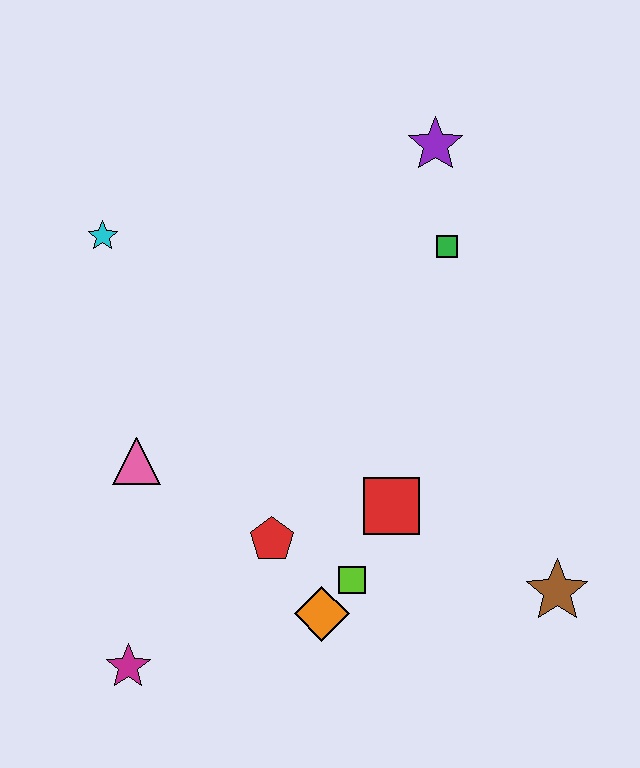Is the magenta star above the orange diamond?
No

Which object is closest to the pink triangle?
The red pentagon is closest to the pink triangle.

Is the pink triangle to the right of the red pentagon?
No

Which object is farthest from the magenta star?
The purple star is farthest from the magenta star.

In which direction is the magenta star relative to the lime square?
The magenta star is to the left of the lime square.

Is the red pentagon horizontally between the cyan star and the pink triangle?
No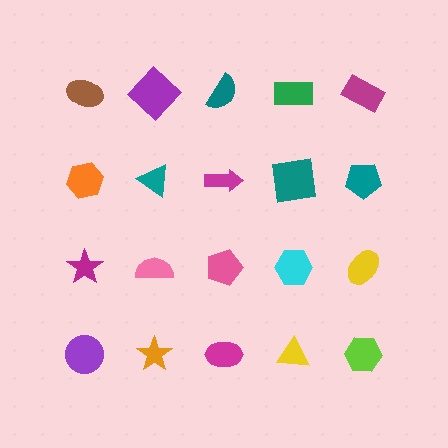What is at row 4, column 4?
A yellow triangle.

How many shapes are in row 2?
5 shapes.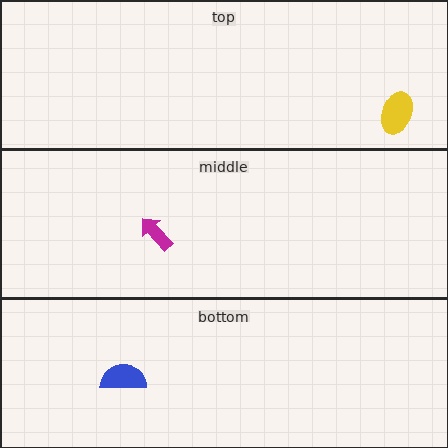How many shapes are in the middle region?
1.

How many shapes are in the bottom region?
1.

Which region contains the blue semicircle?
The bottom region.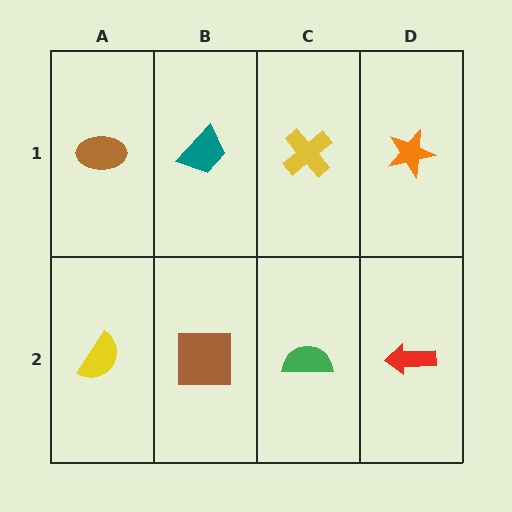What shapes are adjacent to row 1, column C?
A green semicircle (row 2, column C), a teal trapezoid (row 1, column B), an orange star (row 1, column D).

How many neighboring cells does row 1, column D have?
2.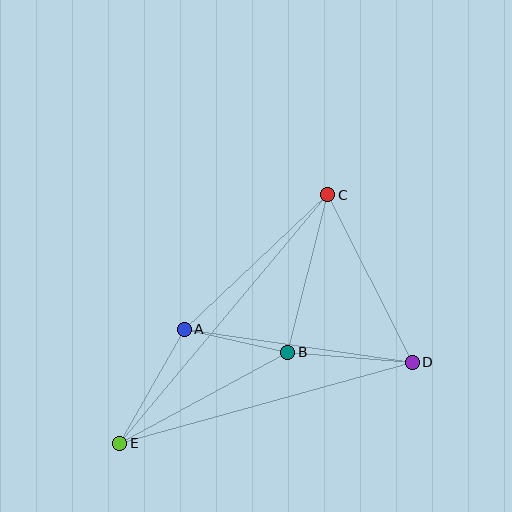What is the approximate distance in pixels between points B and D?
The distance between B and D is approximately 125 pixels.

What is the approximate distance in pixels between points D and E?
The distance between D and E is approximately 304 pixels.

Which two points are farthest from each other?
Points C and E are farthest from each other.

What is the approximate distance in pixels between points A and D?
The distance between A and D is approximately 231 pixels.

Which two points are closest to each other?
Points A and B are closest to each other.